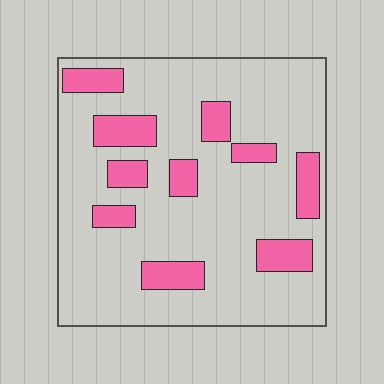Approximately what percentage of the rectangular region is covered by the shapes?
Approximately 20%.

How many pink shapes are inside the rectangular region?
10.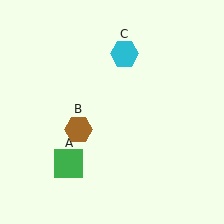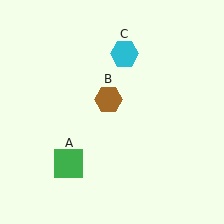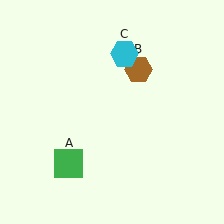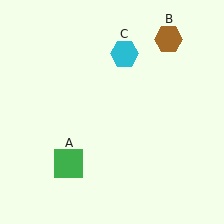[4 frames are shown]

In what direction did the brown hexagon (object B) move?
The brown hexagon (object B) moved up and to the right.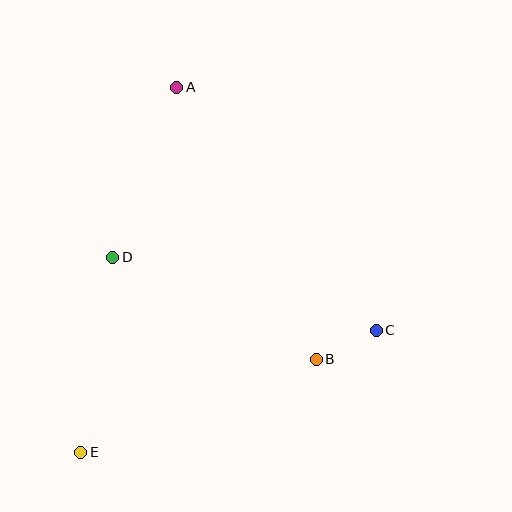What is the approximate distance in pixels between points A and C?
The distance between A and C is approximately 314 pixels.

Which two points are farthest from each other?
Points A and E are farthest from each other.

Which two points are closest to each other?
Points B and C are closest to each other.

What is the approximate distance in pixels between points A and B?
The distance between A and B is approximately 306 pixels.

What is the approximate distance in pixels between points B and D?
The distance between B and D is approximately 228 pixels.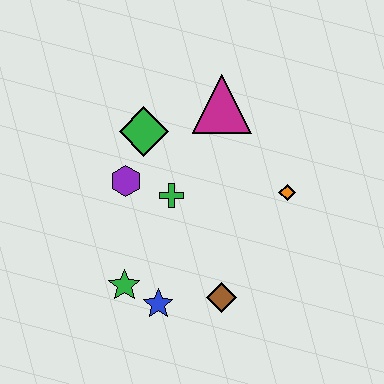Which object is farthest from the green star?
The magenta triangle is farthest from the green star.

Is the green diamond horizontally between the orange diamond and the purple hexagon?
Yes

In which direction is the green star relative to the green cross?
The green star is below the green cross.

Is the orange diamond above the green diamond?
No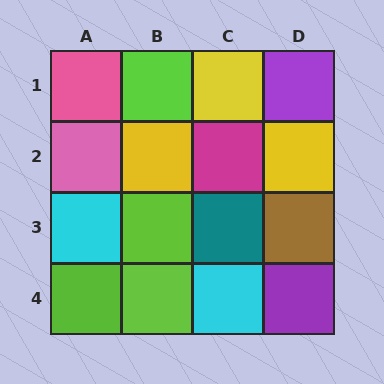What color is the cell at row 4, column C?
Cyan.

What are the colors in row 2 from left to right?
Pink, yellow, magenta, yellow.